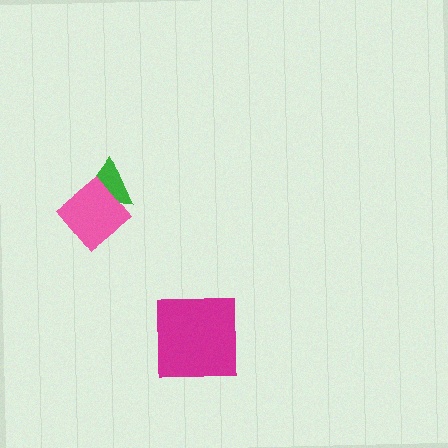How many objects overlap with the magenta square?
0 objects overlap with the magenta square.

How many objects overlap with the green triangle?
1 object overlaps with the green triangle.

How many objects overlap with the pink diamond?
1 object overlaps with the pink diamond.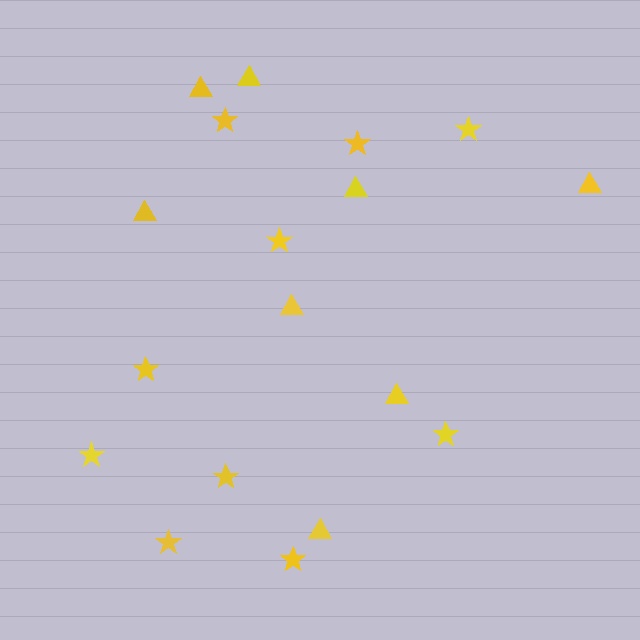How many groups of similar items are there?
There are 2 groups: one group of stars (10) and one group of triangles (8).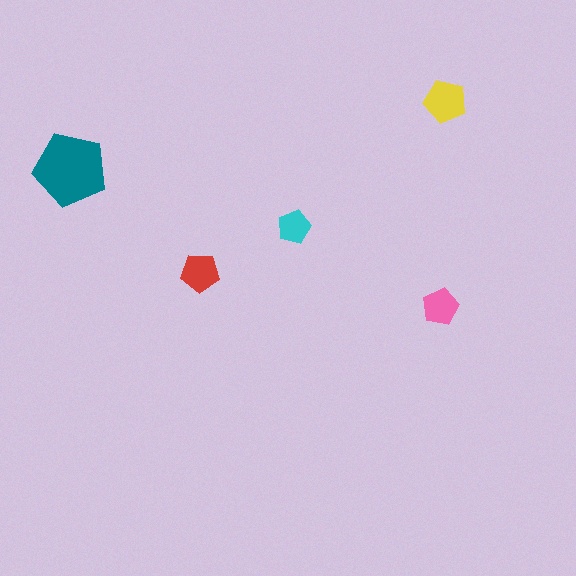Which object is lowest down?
The pink pentagon is bottommost.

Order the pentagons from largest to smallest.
the teal one, the yellow one, the red one, the pink one, the cyan one.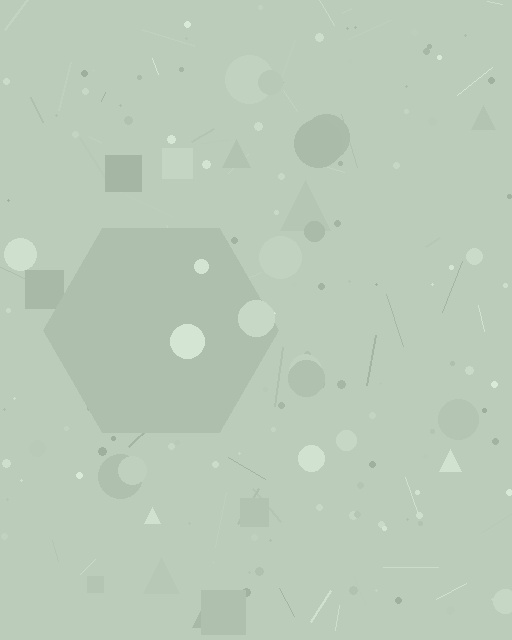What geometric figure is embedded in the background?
A hexagon is embedded in the background.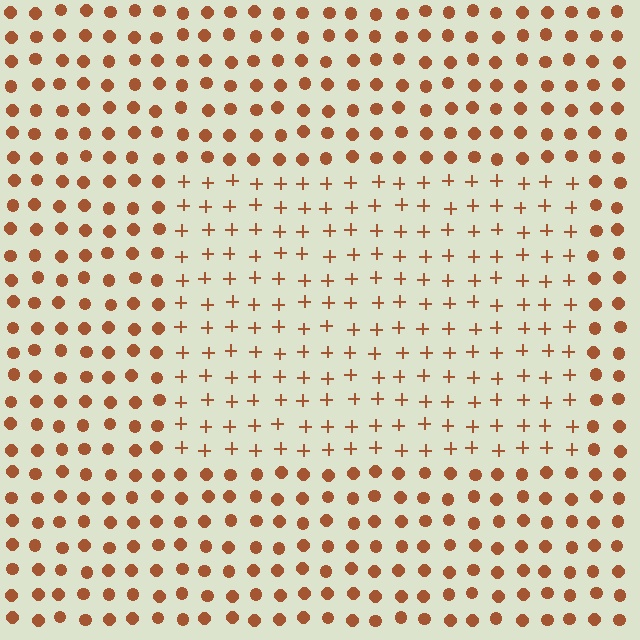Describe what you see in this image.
The image is filled with small brown elements arranged in a uniform grid. A rectangle-shaped region contains plus signs, while the surrounding area contains circles. The boundary is defined purely by the change in element shape.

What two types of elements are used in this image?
The image uses plus signs inside the rectangle region and circles outside it.